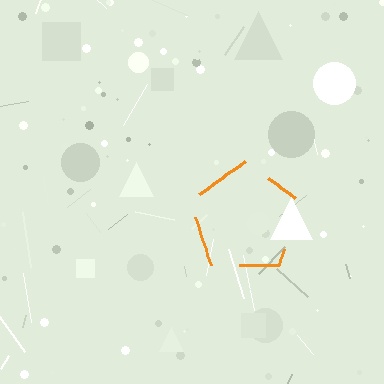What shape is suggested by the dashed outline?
The dashed outline suggests a pentagon.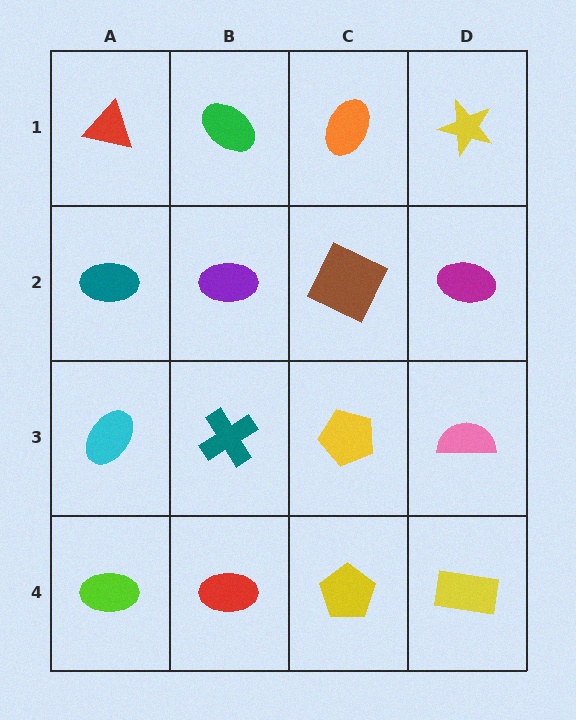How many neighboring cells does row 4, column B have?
3.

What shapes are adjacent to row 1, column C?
A brown square (row 2, column C), a green ellipse (row 1, column B), a yellow star (row 1, column D).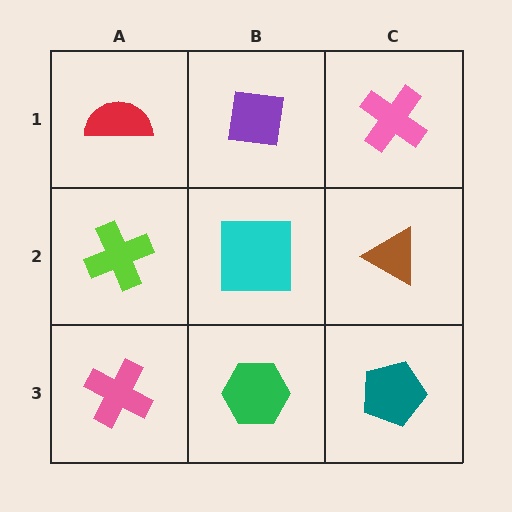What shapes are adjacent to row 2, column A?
A red semicircle (row 1, column A), a pink cross (row 3, column A), a cyan square (row 2, column B).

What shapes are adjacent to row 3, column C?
A brown triangle (row 2, column C), a green hexagon (row 3, column B).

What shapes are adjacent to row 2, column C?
A pink cross (row 1, column C), a teal pentagon (row 3, column C), a cyan square (row 2, column B).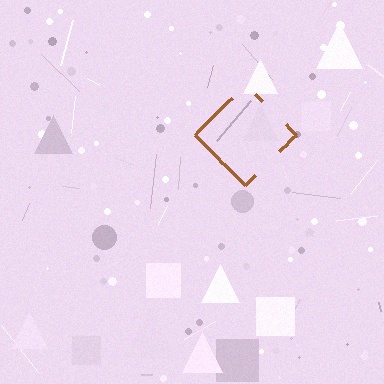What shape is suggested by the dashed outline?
The dashed outline suggests a diamond.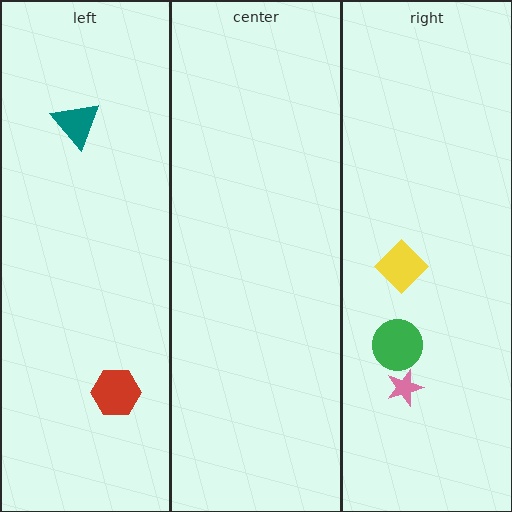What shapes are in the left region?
The teal triangle, the red hexagon.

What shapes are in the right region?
The yellow diamond, the green circle, the pink star.